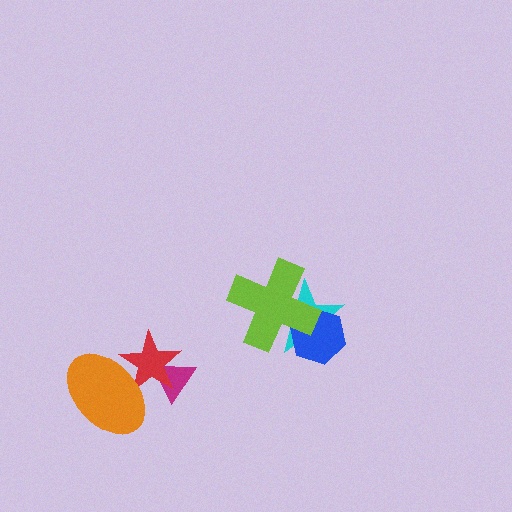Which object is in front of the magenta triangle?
The red star is in front of the magenta triangle.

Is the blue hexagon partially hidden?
Yes, it is partially covered by another shape.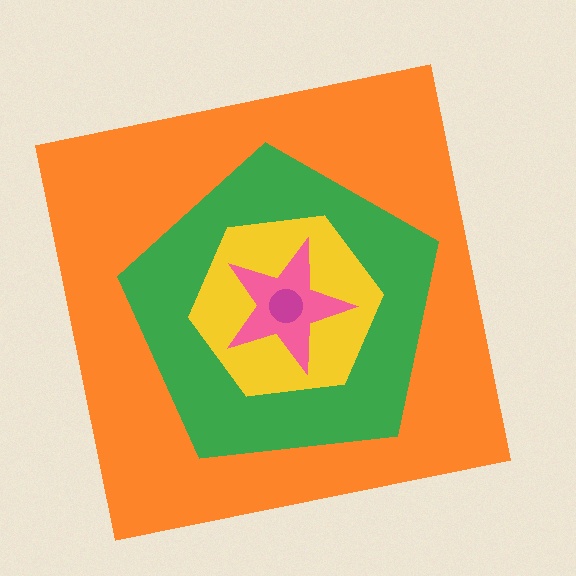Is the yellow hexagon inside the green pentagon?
Yes.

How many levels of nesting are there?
5.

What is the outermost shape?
The orange square.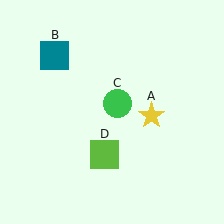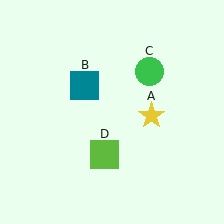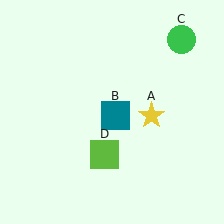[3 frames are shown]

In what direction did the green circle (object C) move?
The green circle (object C) moved up and to the right.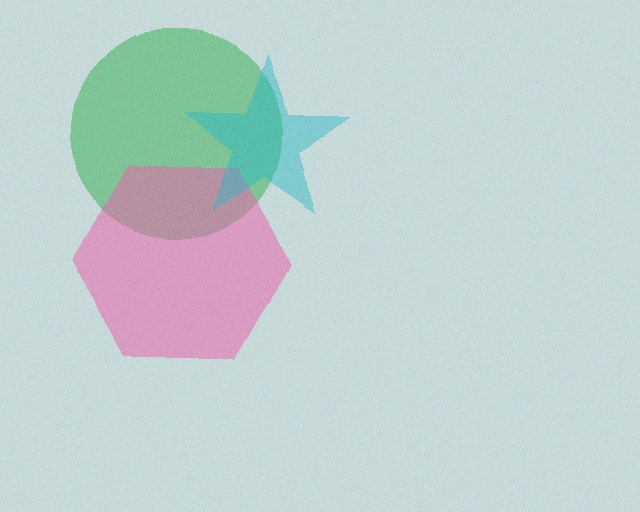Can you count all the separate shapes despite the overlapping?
Yes, there are 3 separate shapes.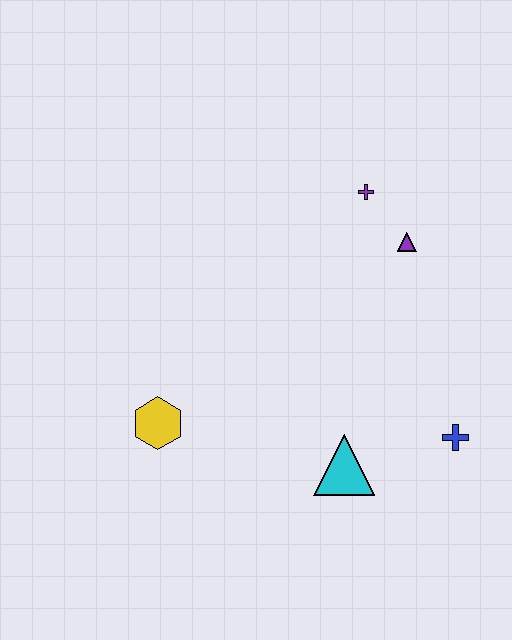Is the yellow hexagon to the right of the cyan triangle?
No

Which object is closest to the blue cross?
The cyan triangle is closest to the blue cross.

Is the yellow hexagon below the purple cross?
Yes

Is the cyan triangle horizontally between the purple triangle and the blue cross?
No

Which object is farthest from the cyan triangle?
The purple cross is farthest from the cyan triangle.